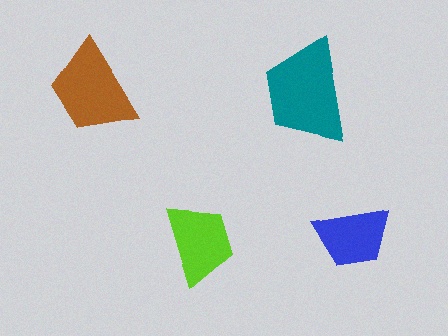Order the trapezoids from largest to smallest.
the teal one, the brown one, the lime one, the blue one.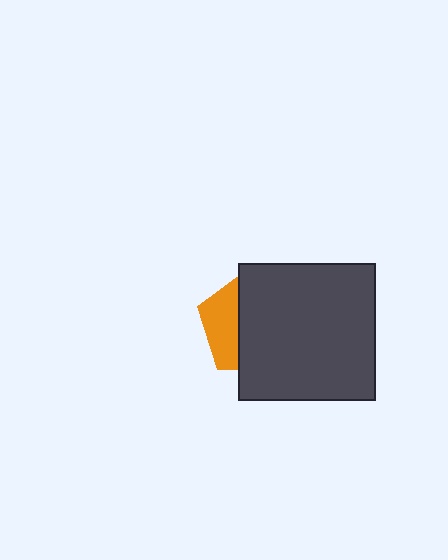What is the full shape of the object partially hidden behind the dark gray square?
The partially hidden object is an orange pentagon.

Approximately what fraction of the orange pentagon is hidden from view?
Roughly 68% of the orange pentagon is hidden behind the dark gray square.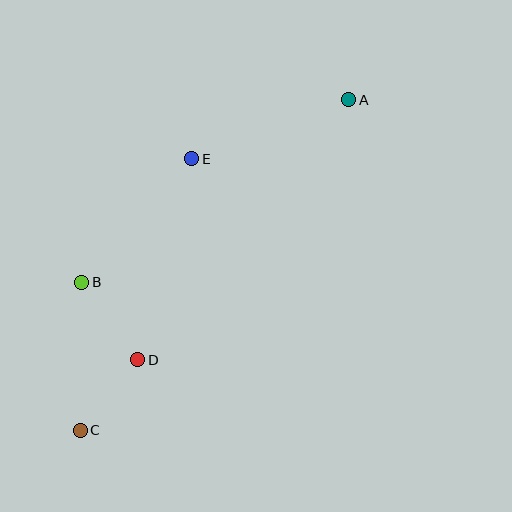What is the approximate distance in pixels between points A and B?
The distance between A and B is approximately 323 pixels.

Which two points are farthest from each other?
Points A and C are farthest from each other.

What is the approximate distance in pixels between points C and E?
The distance between C and E is approximately 294 pixels.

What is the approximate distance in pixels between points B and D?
The distance between B and D is approximately 96 pixels.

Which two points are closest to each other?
Points C and D are closest to each other.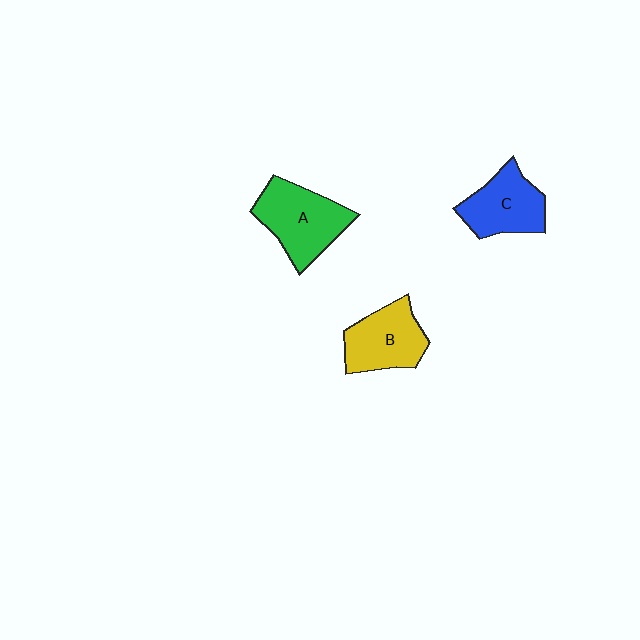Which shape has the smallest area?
Shape C (blue).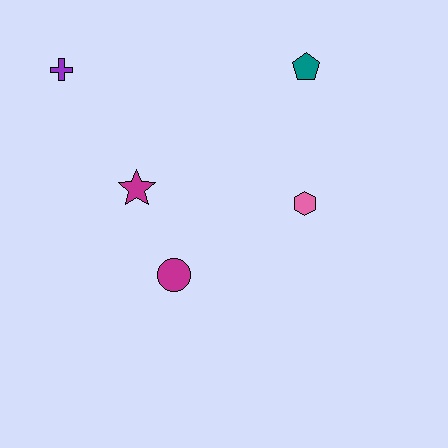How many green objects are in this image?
There are no green objects.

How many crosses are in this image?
There is 1 cross.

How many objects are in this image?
There are 5 objects.